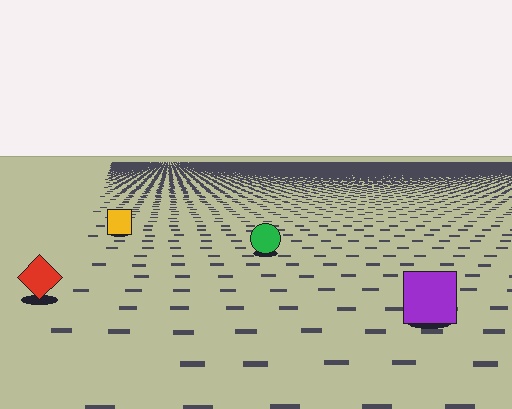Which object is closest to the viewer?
The purple square is closest. The texture marks near it are larger and more spread out.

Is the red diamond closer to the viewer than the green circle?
Yes. The red diamond is closer — you can tell from the texture gradient: the ground texture is coarser near it.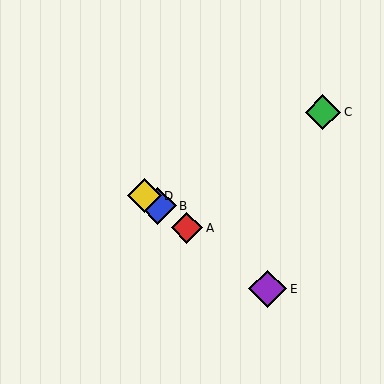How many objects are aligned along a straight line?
4 objects (A, B, D, E) are aligned along a straight line.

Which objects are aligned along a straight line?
Objects A, B, D, E are aligned along a straight line.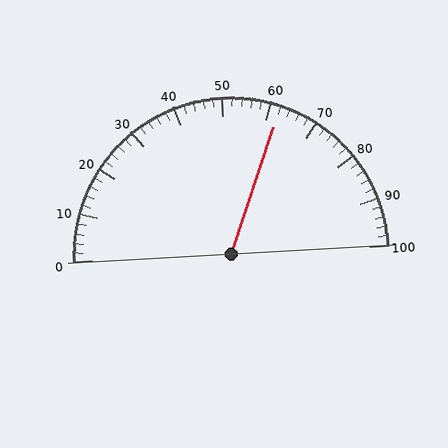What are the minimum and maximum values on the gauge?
The gauge ranges from 0 to 100.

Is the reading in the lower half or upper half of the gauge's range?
The reading is in the upper half of the range (0 to 100).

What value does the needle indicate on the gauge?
The needle indicates approximately 62.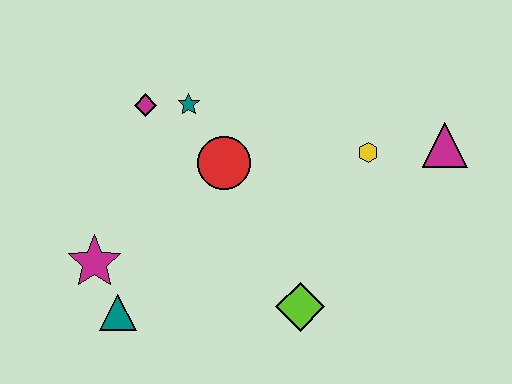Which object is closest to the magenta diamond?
The teal star is closest to the magenta diamond.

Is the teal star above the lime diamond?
Yes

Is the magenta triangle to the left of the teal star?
No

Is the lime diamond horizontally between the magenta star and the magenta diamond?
No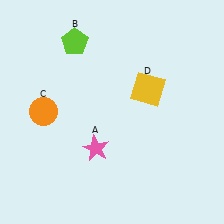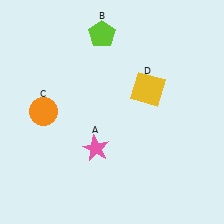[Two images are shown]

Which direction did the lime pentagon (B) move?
The lime pentagon (B) moved right.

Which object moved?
The lime pentagon (B) moved right.